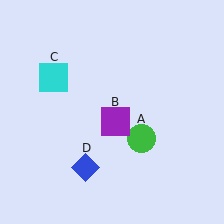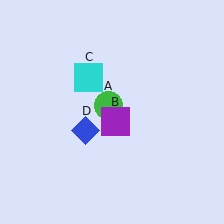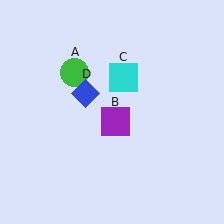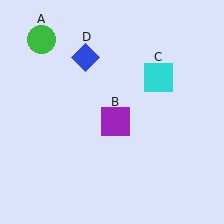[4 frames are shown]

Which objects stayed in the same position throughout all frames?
Purple square (object B) remained stationary.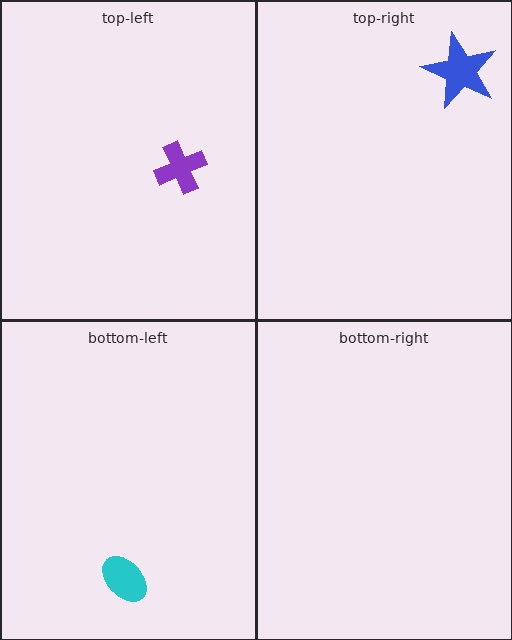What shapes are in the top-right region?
The blue star.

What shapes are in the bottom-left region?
The cyan ellipse.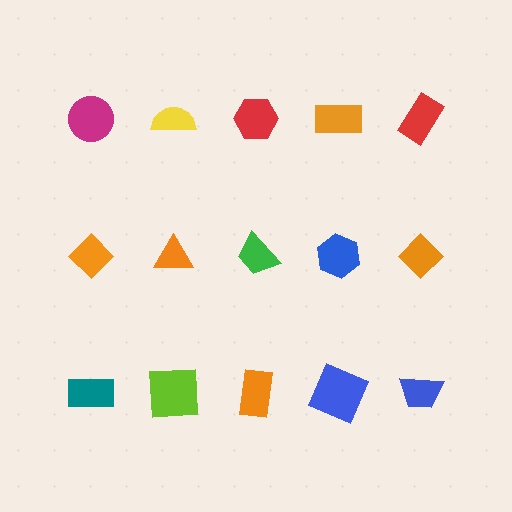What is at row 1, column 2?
A yellow semicircle.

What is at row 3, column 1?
A teal rectangle.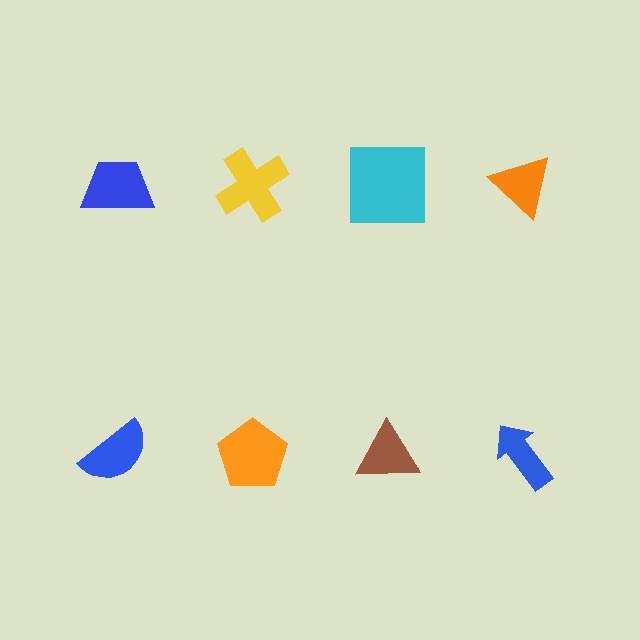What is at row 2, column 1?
A blue semicircle.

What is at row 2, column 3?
A brown triangle.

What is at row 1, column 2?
A yellow cross.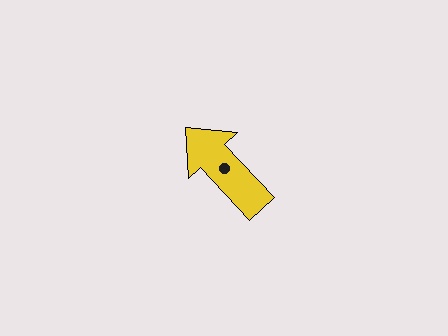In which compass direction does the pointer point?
Northwest.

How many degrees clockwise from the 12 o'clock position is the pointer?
Approximately 317 degrees.